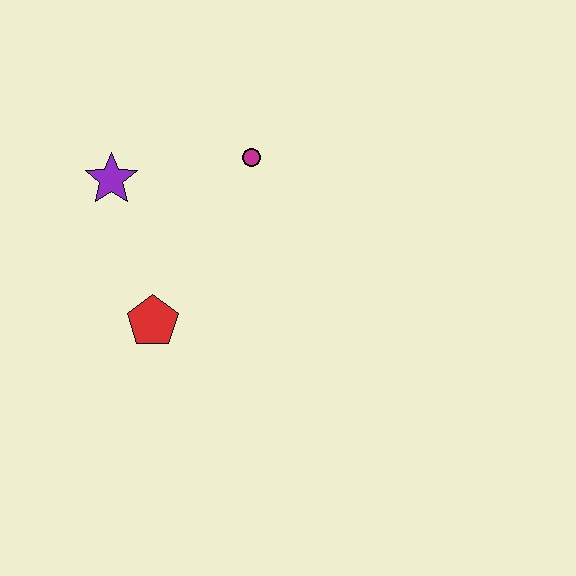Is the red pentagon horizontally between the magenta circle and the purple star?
Yes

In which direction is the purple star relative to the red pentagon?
The purple star is above the red pentagon.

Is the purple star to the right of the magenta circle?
No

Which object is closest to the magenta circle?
The purple star is closest to the magenta circle.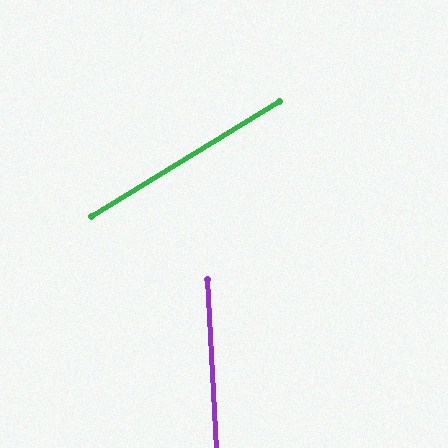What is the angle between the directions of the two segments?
Approximately 62 degrees.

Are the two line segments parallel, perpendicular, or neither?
Neither parallel nor perpendicular — they differ by about 62°.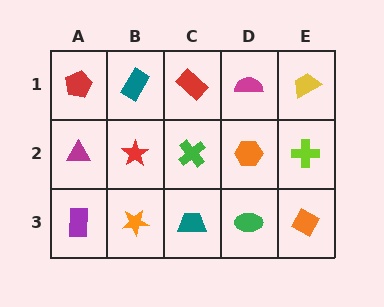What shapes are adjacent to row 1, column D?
An orange hexagon (row 2, column D), a red rectangle (row 1, column C), a yellow trapezoid (row 1, column E).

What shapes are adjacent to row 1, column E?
A lime cross (row 2, column E), a magenta semicircle (row 1, column D).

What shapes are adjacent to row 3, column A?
A magenta triangle (row 2, column A), an orange star (row 3, column B).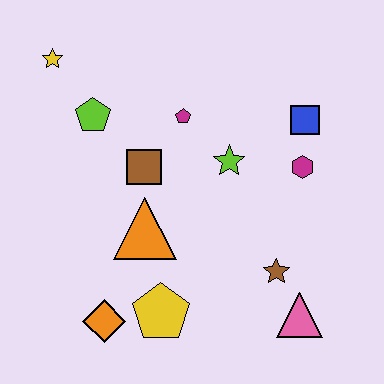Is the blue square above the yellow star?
No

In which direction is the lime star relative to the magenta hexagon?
The lime star is to the left of the magenta hexagon.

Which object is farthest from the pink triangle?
The yellow star is farthest from the pink triangle.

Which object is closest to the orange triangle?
The brown square is closest to the orange triangle.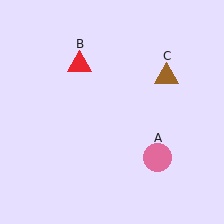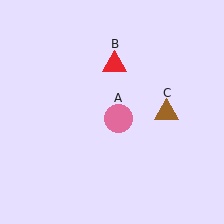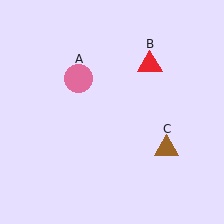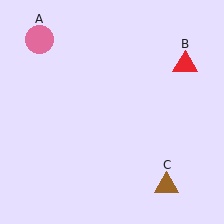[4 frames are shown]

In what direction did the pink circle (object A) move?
The pink circle (object A) moved up and to the left.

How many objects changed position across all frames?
3 objects changed position: pink circle (object A), red triangle (object B), brown triangle (object C).